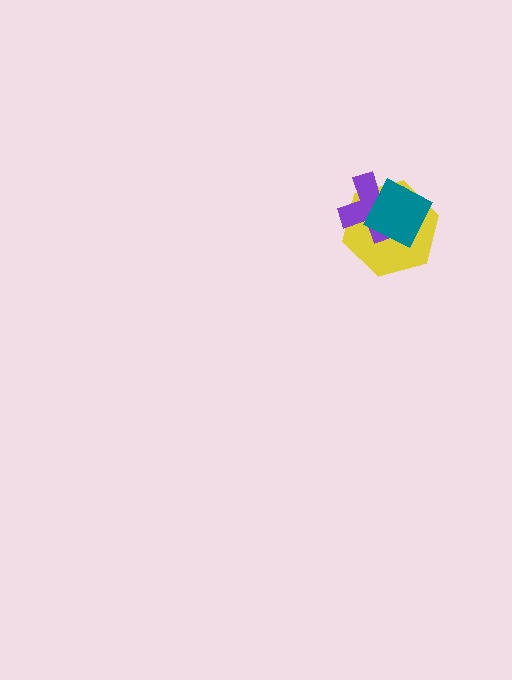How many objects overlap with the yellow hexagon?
2 objects overlap with the yellow hexagon.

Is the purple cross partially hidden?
Yes, it is partially covered by another shape.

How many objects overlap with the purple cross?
2 objects overlap with the purple cross.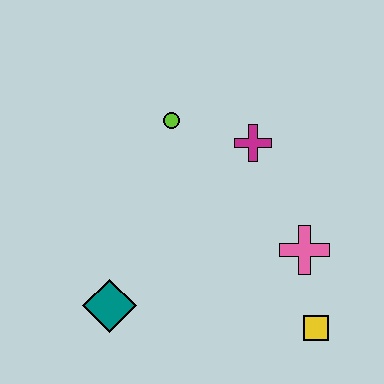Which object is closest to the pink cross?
The yellow square is closest to the pink cross.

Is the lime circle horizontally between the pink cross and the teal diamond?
Yes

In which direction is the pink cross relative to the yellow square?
The pink cross is above the yellow square.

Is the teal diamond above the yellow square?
Yes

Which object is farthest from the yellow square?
The lime circle is farthest from the yellow square.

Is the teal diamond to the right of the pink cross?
No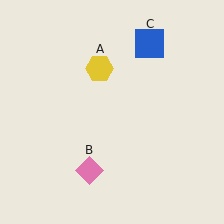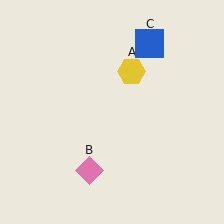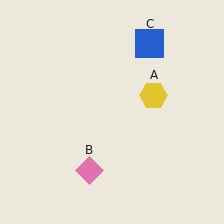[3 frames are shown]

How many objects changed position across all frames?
1 object changed position: yellow hexagon (object A).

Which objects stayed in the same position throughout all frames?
Pink diamond (object B) and blue square (object C) remained stationary.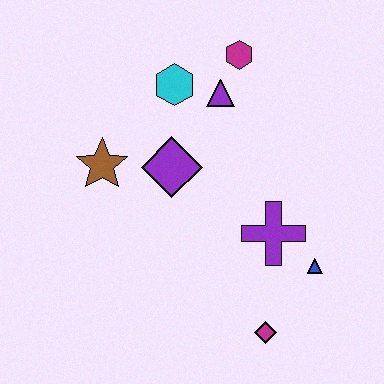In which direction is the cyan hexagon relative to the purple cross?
The cyan hexagon is above the purple cross.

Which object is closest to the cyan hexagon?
The purple triangle is closest to the cyan hexagon.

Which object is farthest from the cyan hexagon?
The magenta diamond is farthest from the cyan hexagon.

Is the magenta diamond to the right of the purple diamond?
Yes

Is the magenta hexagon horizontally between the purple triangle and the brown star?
No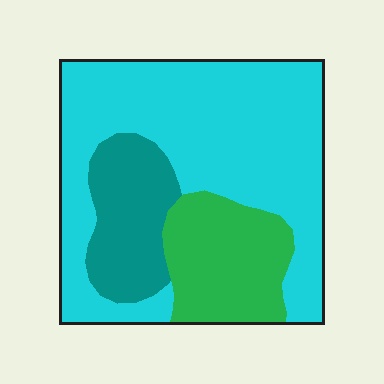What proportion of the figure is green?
Green takes up about one fifth (1/5) of the figure.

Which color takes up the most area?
Cyan, at roughly 60%.